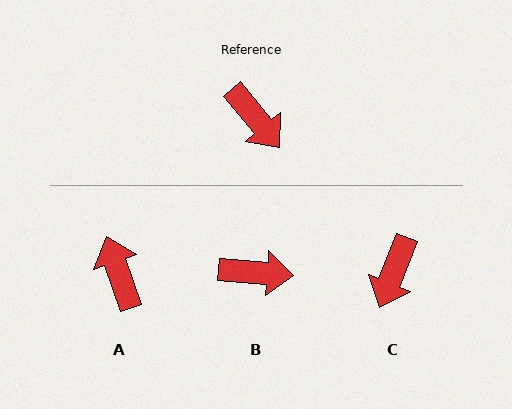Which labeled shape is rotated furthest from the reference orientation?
A, about 159 degrees away.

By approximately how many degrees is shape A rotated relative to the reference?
Approximately 159 degrees counter-clockwise.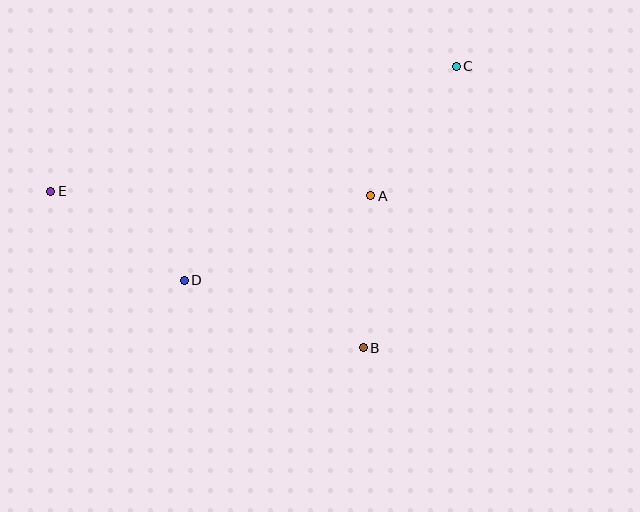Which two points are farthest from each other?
Points C and E are farthest from each other.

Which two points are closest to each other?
Points A and B are closest to each other.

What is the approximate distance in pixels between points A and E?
The distance between A and E is approximately 320 pixels.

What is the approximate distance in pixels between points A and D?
The distance between A and D is approximately 205 pixels.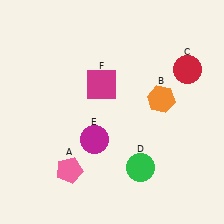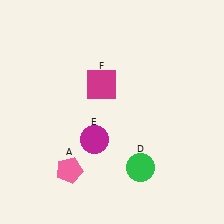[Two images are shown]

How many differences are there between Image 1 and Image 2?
There are 2 differences between the two images.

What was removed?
The red circle (C), the orange hexagon (B) were removed in Image 2.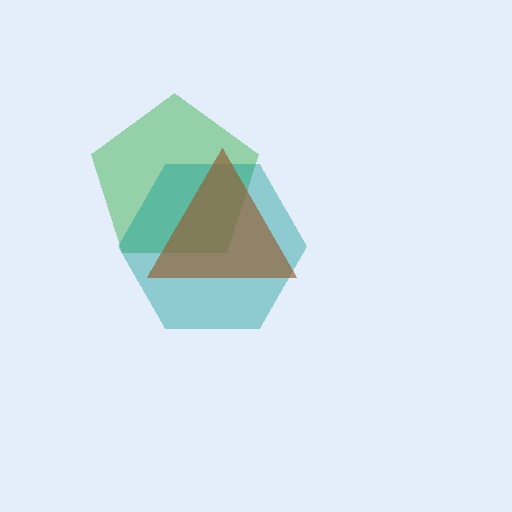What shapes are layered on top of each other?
The layered shapes are: a green pentagon, a teal hexagon, a brown triangle.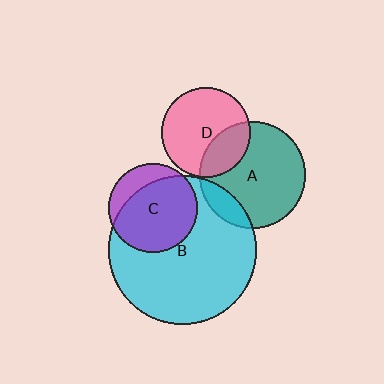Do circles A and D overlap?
Yes.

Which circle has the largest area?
Circle B (cyan).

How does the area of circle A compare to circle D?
Approximately 1.4 times.